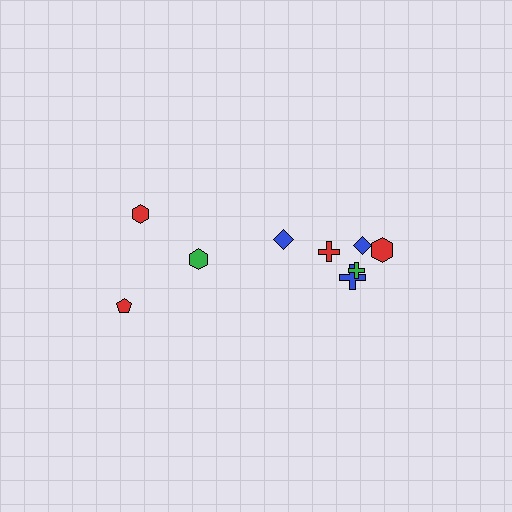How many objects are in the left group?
There are 3 objects.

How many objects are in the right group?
There are 6 objects.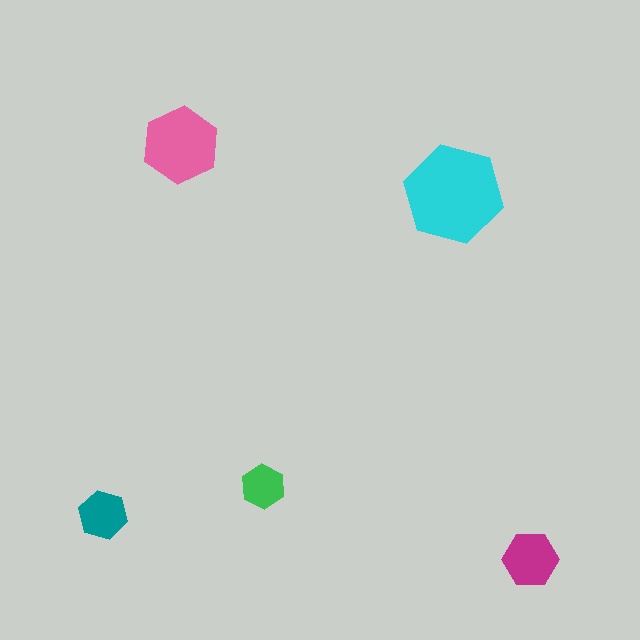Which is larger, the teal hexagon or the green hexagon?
The teal one.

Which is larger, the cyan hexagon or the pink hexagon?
The cyan one.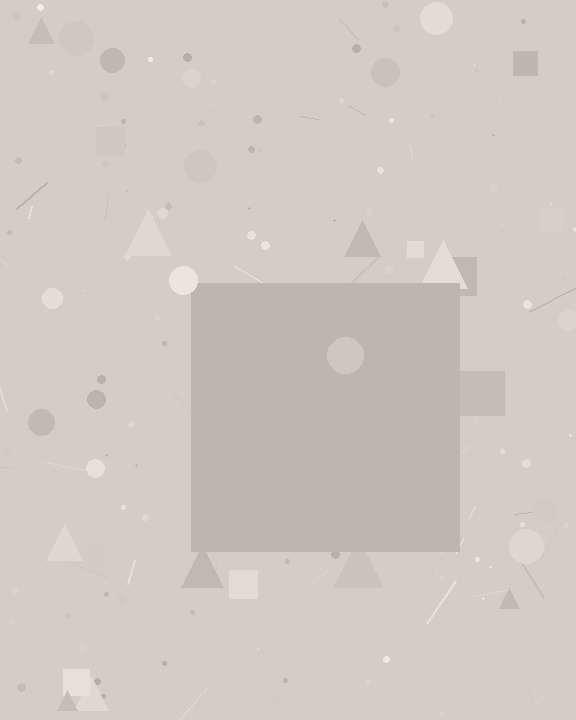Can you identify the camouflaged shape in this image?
The camouflaged shape is a square.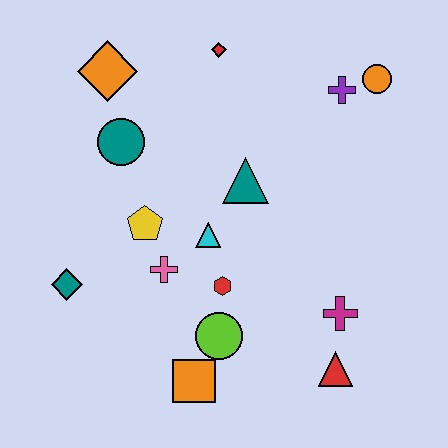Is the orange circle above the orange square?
Yes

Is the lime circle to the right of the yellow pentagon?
Yes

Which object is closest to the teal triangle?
The cyan triangle is closest to the teal triangle.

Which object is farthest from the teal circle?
The red triangle is farthest from the teal circle.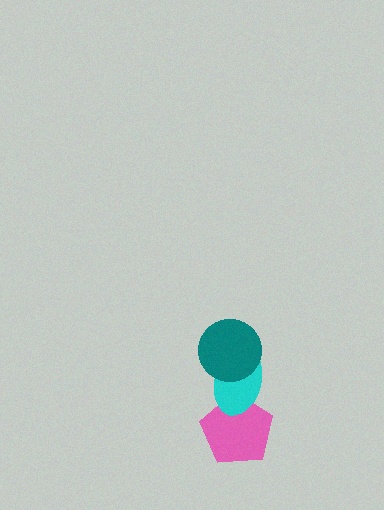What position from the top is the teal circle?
The teal circle is 1st from the top.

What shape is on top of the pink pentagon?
The cyan ellipse is on top of the pink pentagon.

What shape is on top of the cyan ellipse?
The teal circle is on top of the cyan ellipse.